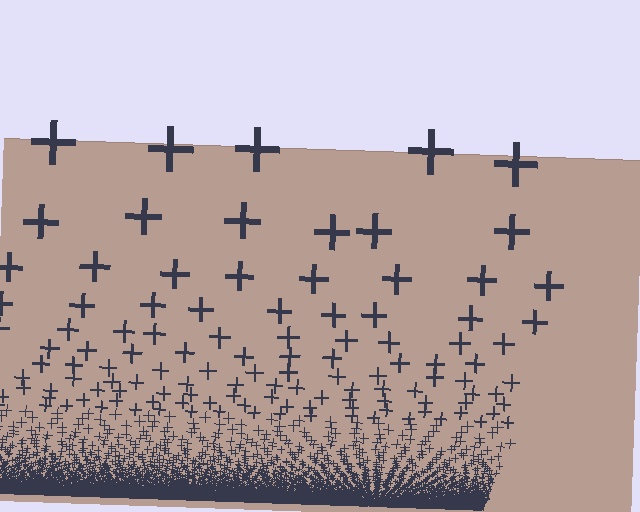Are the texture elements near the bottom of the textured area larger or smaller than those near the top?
Smaller. The gradient is inverted — elements near the bottom are smaller and denser.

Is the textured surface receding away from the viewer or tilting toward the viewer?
The surface appears to tilt toward the viewer. Texture elements get larger and sparser toward the top.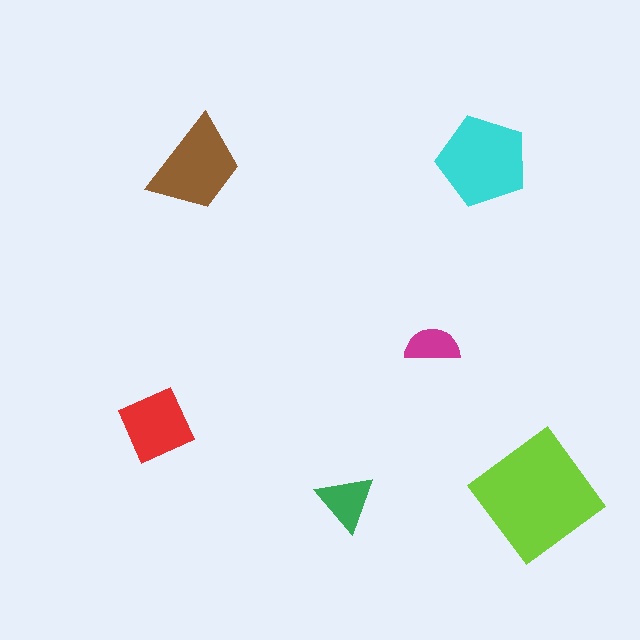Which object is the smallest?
The magenta semicircle.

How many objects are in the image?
There are 6 objects in the image.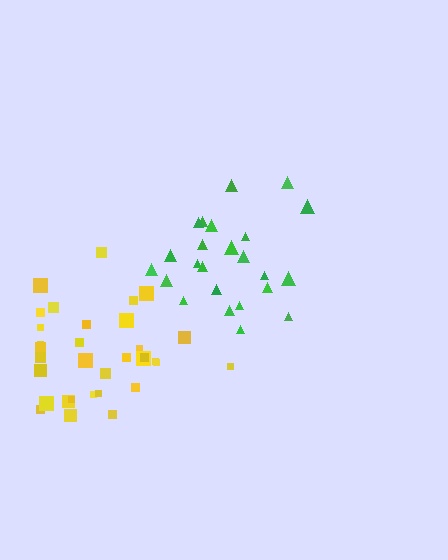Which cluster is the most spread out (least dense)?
Yellow.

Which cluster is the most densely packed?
Green.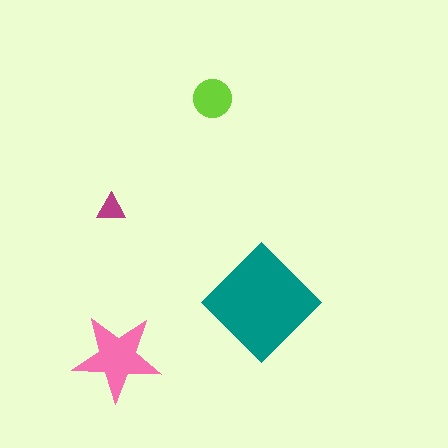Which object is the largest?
The teal diamond.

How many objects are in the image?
There are 4 objects in the image.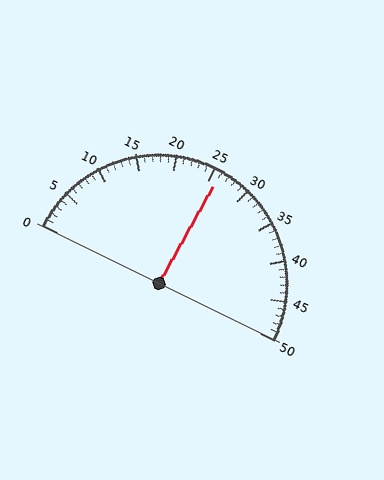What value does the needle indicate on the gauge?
The needle indicates approximately 26.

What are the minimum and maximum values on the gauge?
The gauge ranges from 0 to 50.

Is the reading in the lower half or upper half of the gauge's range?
The reading is in the upper half of the range (0 to 50).